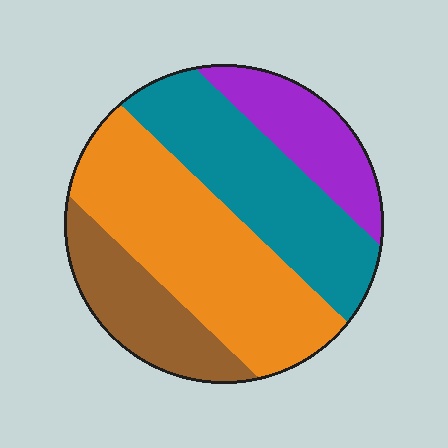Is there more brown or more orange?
Orange.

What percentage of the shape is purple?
Purple takes up less than a quarter of the shape.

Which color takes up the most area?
Orange, at roughly 40%.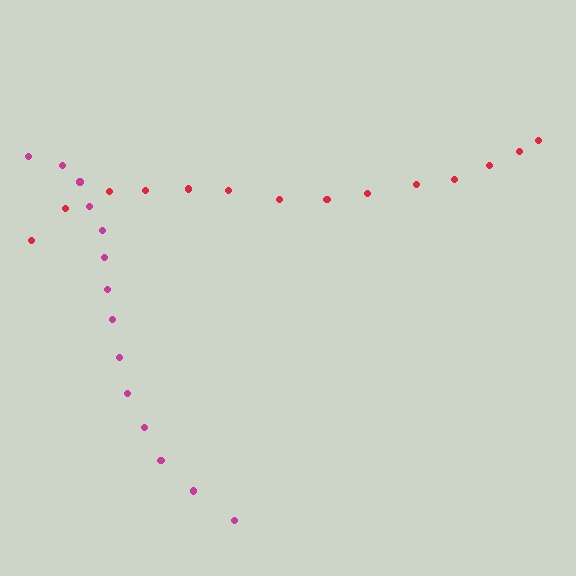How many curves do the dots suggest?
There are 2 distinct paths.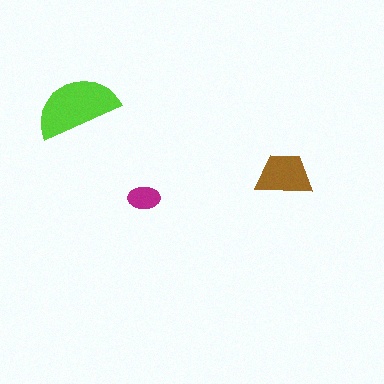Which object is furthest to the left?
The lime semicircle is leftmost.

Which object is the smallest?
The magenta ellipse.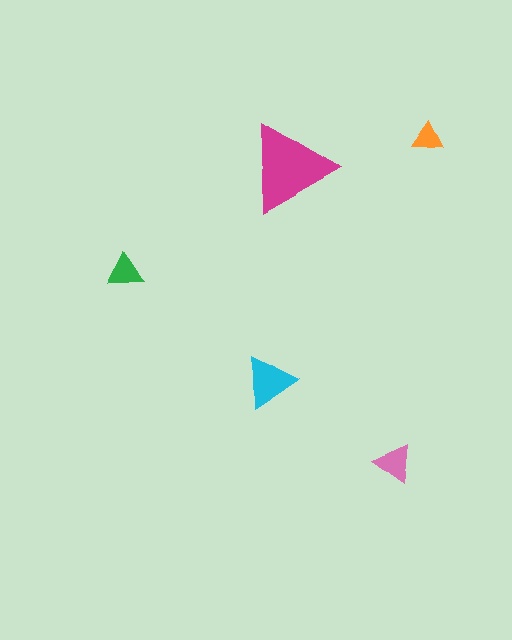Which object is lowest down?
The pink triangle is bottommost.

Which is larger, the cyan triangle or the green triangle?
The cyan one.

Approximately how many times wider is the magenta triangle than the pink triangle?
About 2.5 times wider.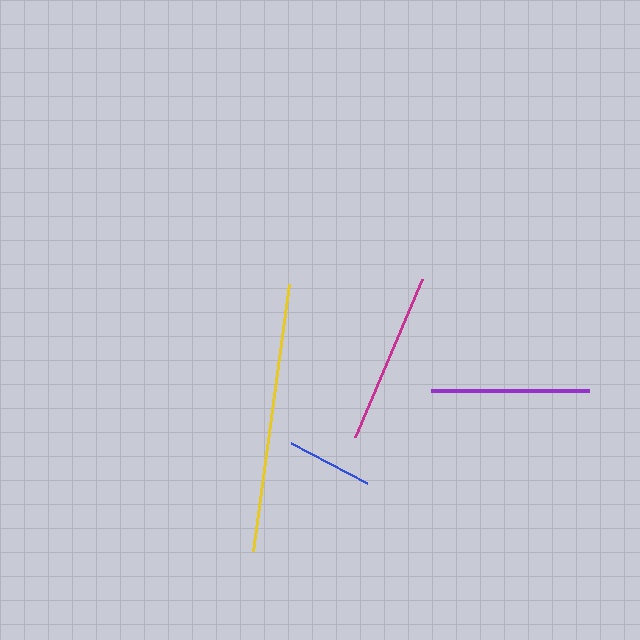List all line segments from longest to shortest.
From longest to shortest: yellow, magenta, purple, blue.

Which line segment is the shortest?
The blue line is the shortest at approximately 85 pixels.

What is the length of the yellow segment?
The yellow segment is approximately 270 pixels long.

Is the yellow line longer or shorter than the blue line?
The yellow line is longer than the blue line.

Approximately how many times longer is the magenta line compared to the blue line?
The magenta line is approximately 2.0 times the length of the blue line.